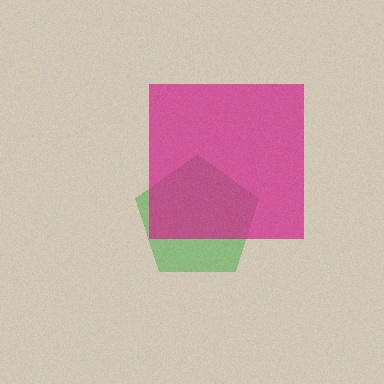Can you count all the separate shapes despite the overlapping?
Yes, there are 2 separate shapes.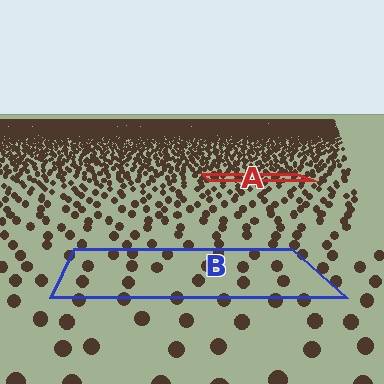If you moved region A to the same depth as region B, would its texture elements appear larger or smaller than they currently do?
They would appear larger. At a closer depth, the same texture elements are projected at a bigger on-screen size.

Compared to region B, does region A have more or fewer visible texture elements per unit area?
Region A has more texture elements per unit area — they are packed more densely because it is farther away.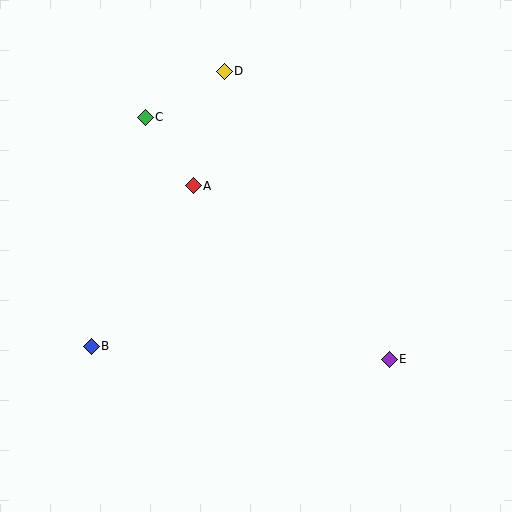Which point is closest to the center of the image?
Point A at (193, 186) is closest to the center.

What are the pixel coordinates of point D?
Point D is at (224, 71).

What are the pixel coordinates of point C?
Point C is at (145, 117).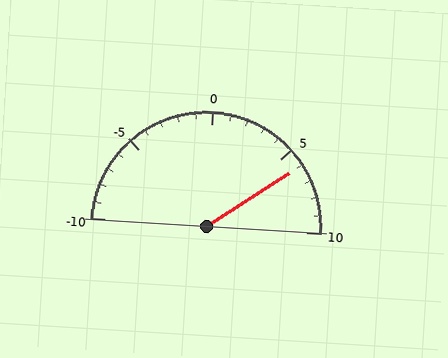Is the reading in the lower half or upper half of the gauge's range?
The reading is in the upper half of the range (-10 to 10).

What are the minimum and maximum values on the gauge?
The gauge ranges from -10 to 10.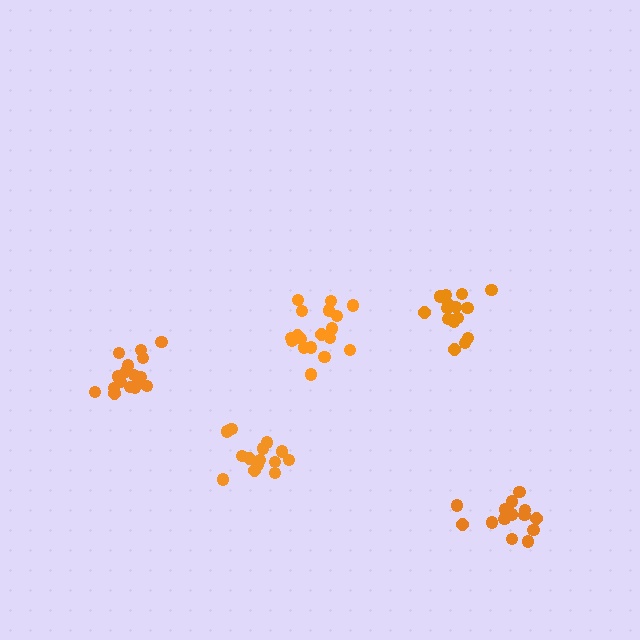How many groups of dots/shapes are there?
There are 5 groups.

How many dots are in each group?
Group 1: 16 dots, Group 2: 18 dots, Group 3: 17 dots, Group 4: 14 dots, Group 5: 14 dots (79 total).